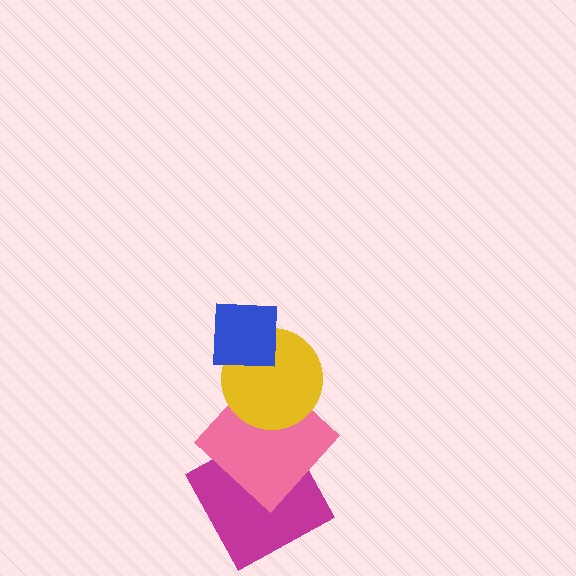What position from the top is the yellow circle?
The yellow circle is 2nd from the top.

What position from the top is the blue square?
The blue square is 1st from the top.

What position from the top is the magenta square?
The magenta square is 4th from the top.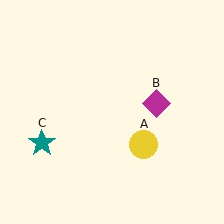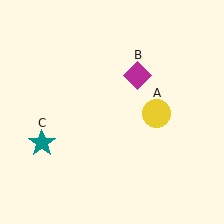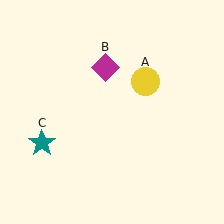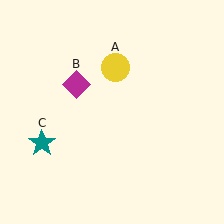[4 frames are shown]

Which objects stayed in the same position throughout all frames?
Teal star (object C) remained stationary.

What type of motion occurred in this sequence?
The yellow circle (object A), magenta diamond (object B) rotated counterclockwise around the center of the scene.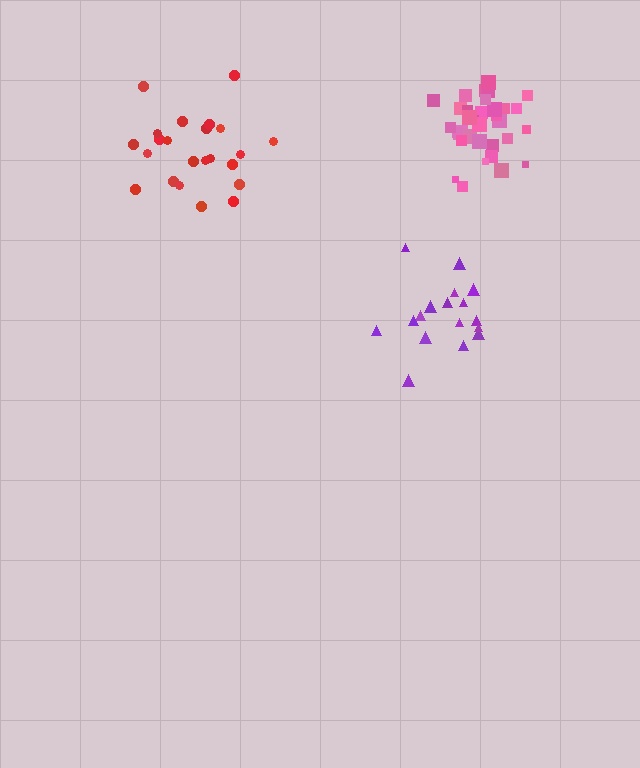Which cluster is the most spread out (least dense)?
Purple.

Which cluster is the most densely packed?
Pink.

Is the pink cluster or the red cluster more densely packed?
Pink.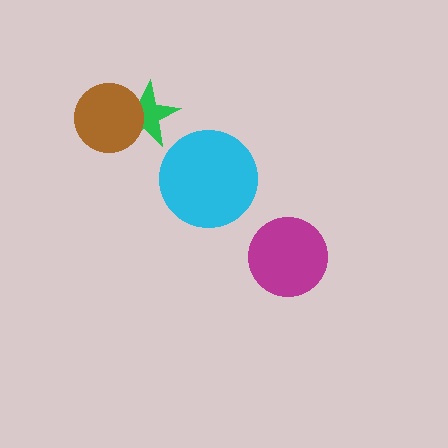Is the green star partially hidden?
Yes, it is partially covered by another shape.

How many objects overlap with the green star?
1 object overlaps with the green star.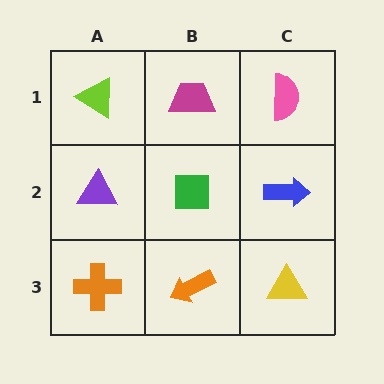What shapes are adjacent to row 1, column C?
A blue arrow (row 2, column C), a magenta trapezoid (row 1, column B).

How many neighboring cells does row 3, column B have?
3.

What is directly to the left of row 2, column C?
A green square.